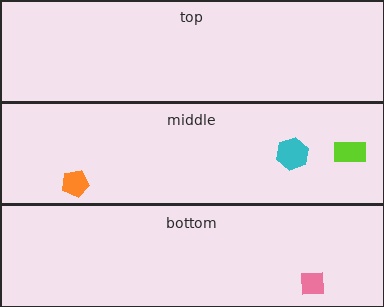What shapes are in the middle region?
The orange pentagon, the cyan hexagon, the lime rectangle.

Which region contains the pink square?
The bottom region.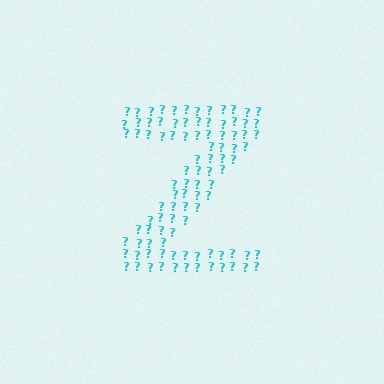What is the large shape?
The large shape is the letter Z.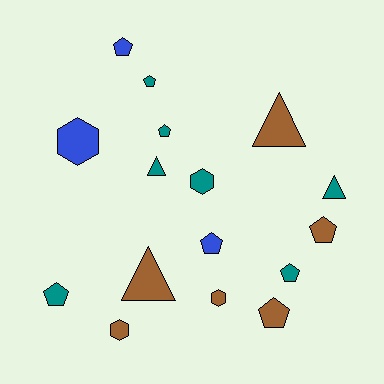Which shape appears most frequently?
Pentagon, with 8 objects.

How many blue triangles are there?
There are no blue triangles.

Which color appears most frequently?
Teal, with 7 objects.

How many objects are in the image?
There are 16 objects.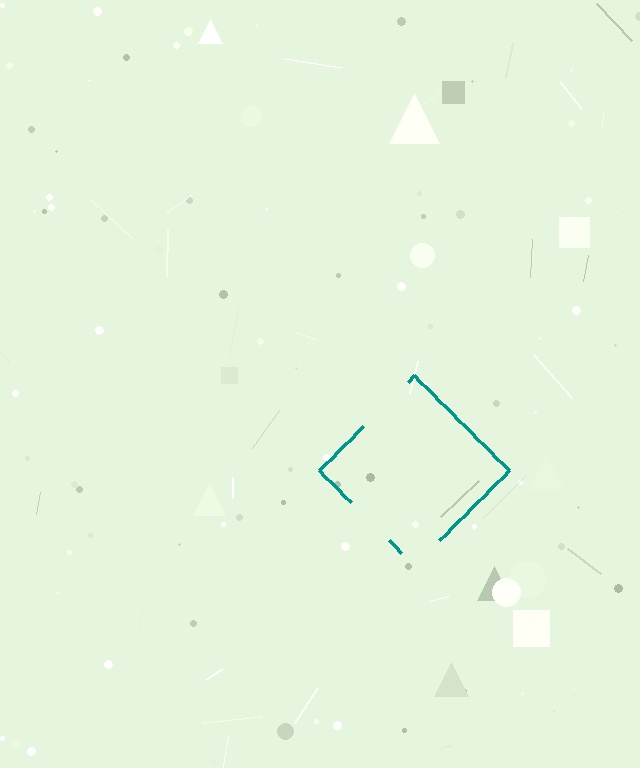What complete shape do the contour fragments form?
The contour fragments form a diamond.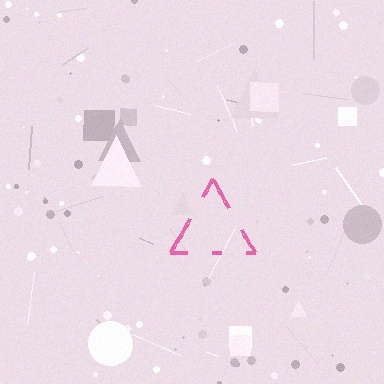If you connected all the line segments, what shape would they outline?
They would outline a triangle.